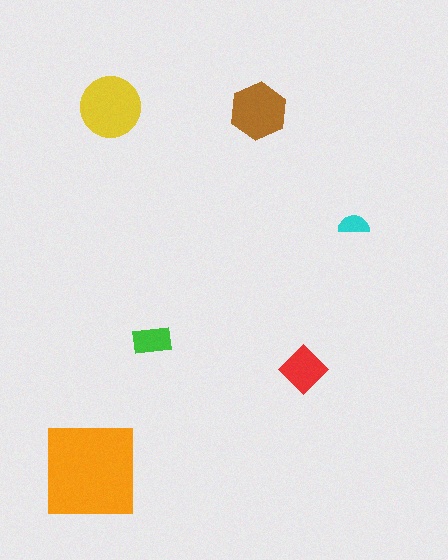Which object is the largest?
The orange square.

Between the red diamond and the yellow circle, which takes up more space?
The yellow circle.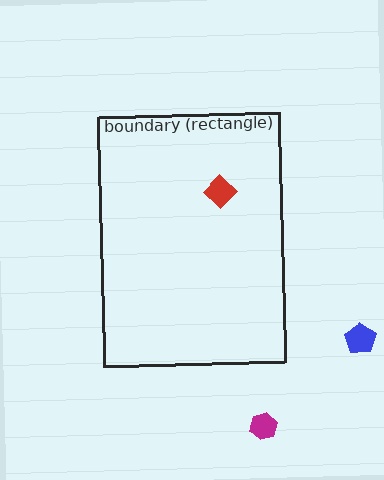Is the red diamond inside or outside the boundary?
Inside.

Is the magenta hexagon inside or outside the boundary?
Outside.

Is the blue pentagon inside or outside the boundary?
Outside.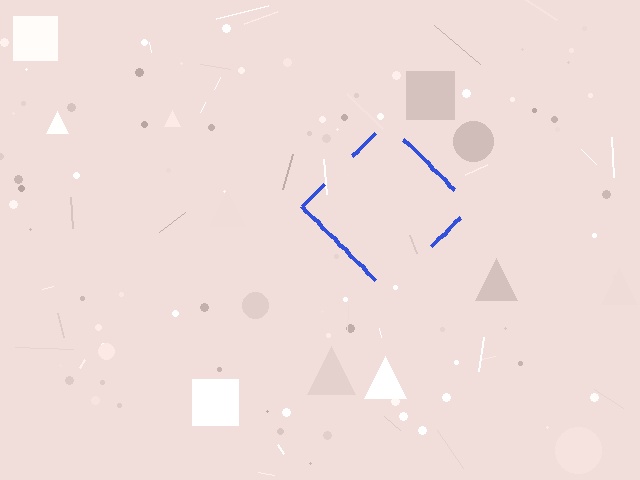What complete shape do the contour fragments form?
The contour fragments form a diamond.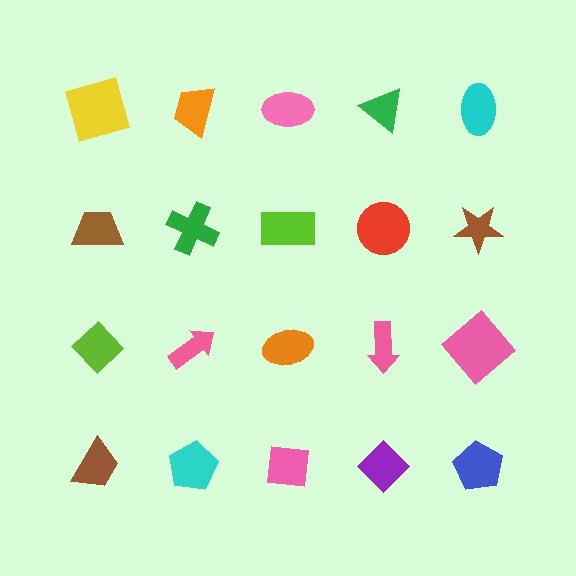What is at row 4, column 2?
A cyan pentagon.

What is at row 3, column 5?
A pink diamond.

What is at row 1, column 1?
A yellow square.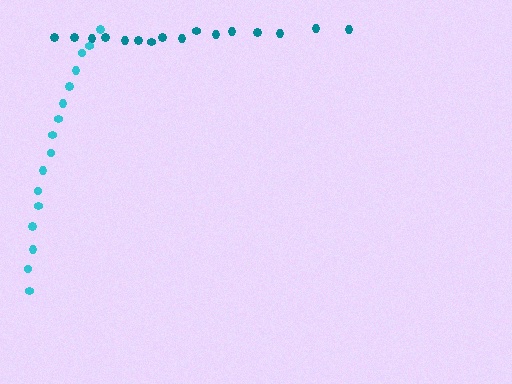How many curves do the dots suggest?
There are 2 distinct paths.